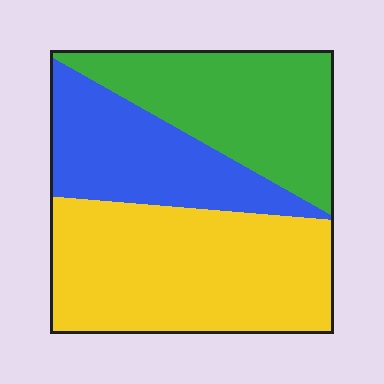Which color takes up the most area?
Yellow, at roughly 45%.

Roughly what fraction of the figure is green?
Green covers roughly 30% of the figure.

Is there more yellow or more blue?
Yellow.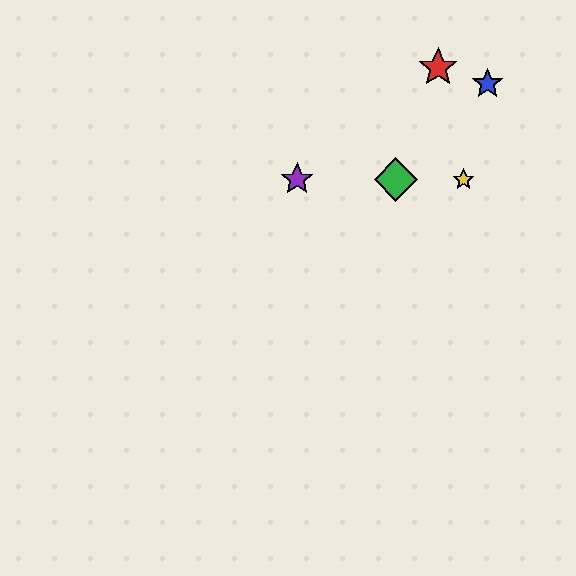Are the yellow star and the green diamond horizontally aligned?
Yes, both are at y≈179.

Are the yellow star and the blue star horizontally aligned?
No, the yellow star is at y≈179 and the blue star is at y≈84.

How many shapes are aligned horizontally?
3 shapes (the green diamond, the yellow star, the purple star) are aligned horizontally.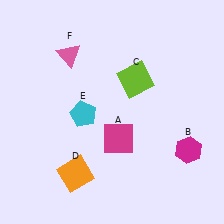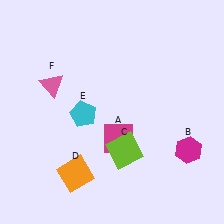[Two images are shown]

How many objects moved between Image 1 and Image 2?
2 objects moved between the two images.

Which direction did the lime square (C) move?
The lime square (C) moved down.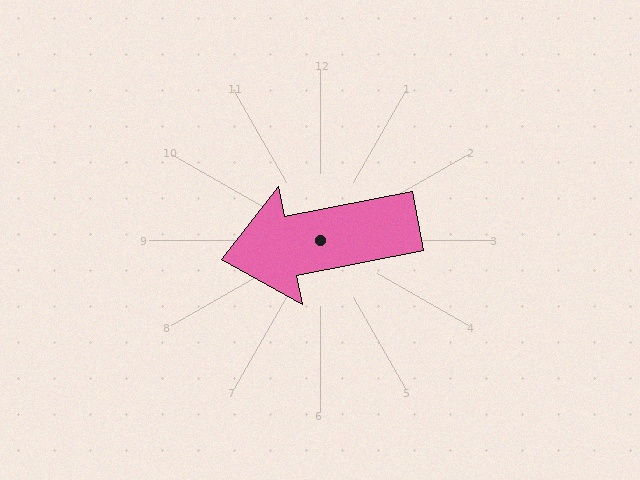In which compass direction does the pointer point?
West.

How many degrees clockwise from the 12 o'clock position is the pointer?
Approximately 259 degrees.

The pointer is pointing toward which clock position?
Roughly 9 o'clock.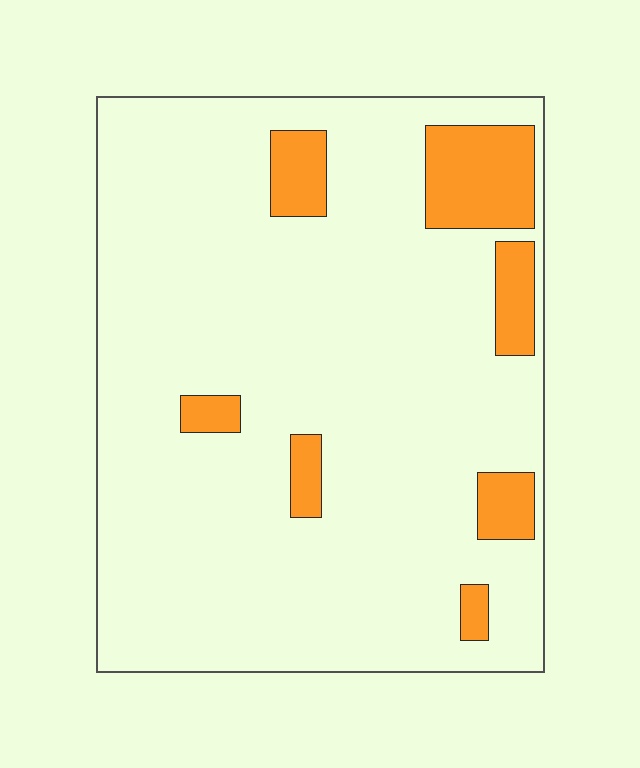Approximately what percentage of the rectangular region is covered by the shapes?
Approximately 10%.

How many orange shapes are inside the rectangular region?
7.